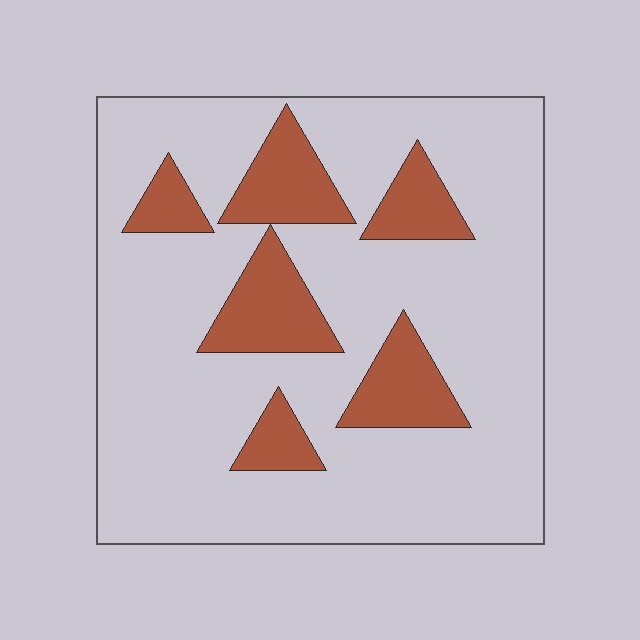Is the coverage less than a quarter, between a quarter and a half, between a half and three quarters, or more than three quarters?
Less than a quarter.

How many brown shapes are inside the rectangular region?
6.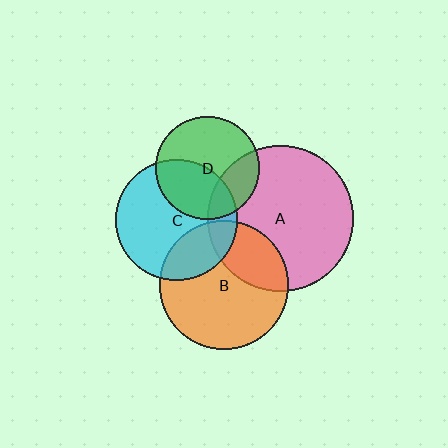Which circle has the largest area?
Circle A (pink).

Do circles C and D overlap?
Yes.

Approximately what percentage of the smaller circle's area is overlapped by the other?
Approximately 40%.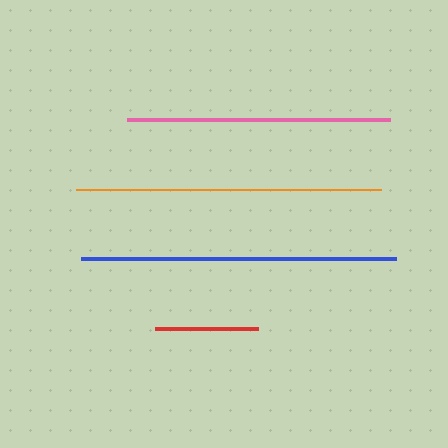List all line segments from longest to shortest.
From longest to shortest: blue, orange, pink, red.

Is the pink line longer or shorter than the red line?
The pink line is longer than the red line.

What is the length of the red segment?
The red segment is approximately 103 pixels long.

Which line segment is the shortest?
The red line is the shortest at approximately 103 pixels.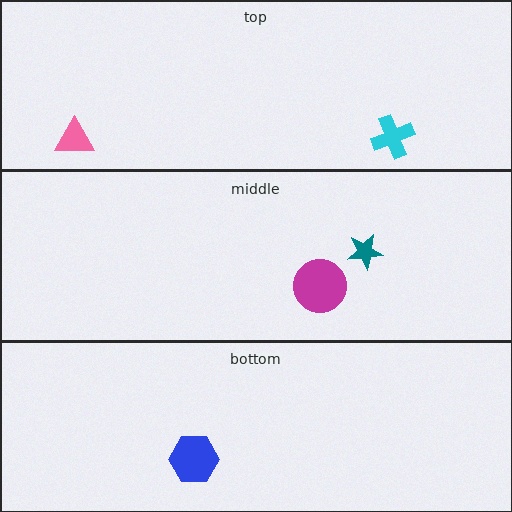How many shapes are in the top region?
2.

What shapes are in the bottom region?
The blue hexagon.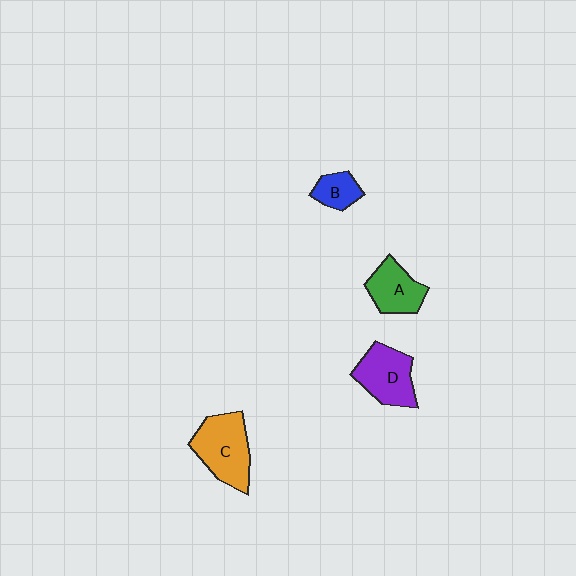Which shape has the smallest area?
Shape B (blue).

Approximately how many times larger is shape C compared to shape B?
Approximately 2.3 times.